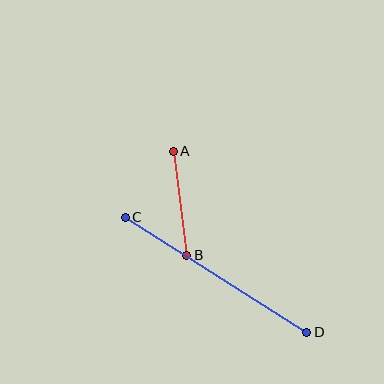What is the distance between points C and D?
The distance is approximately 215 pixels.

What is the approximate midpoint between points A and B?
The midpoint is at approximately (180, 203) pixels.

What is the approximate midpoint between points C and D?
The midpoint is at approximately (216, 275) pixels.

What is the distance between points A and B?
The distance is approximately 105 pixels.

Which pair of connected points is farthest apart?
Points C and D are farthest apart.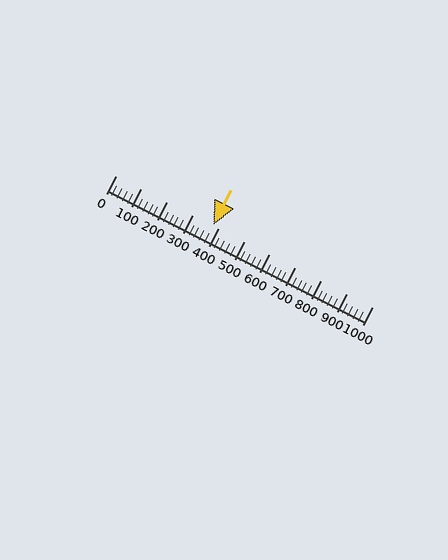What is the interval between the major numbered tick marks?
The major tick marks are spaced 100 units apart.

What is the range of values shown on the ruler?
The ruler shows values from 0 to 1000.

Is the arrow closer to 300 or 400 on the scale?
The arrow is closer to 400.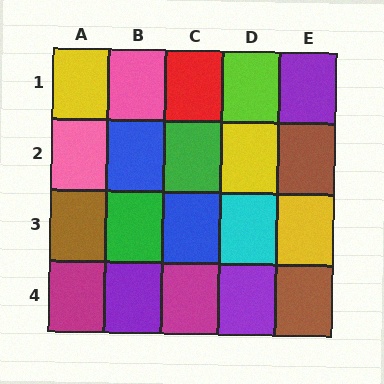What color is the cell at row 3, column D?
Cyan.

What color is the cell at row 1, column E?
Purple.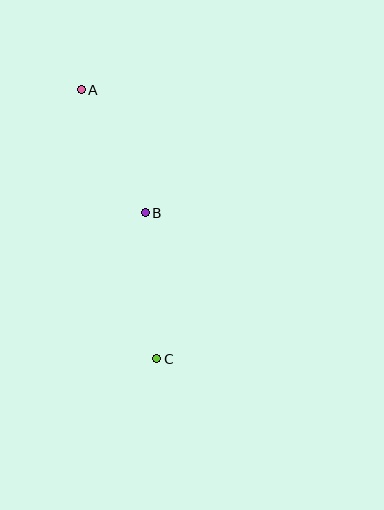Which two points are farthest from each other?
Points A and C are farthest from each other.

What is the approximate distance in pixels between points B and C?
The distance between B and C is approximately 147 pixels.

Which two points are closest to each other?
Points A and B are closest to each other.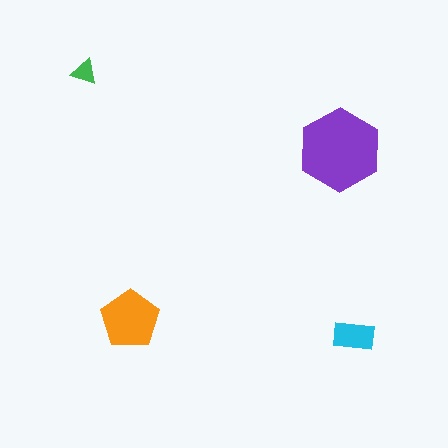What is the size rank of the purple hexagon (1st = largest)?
1st.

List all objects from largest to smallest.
The purple hexagon, the orange pentagon, the cyan rectangle, the green triangle.